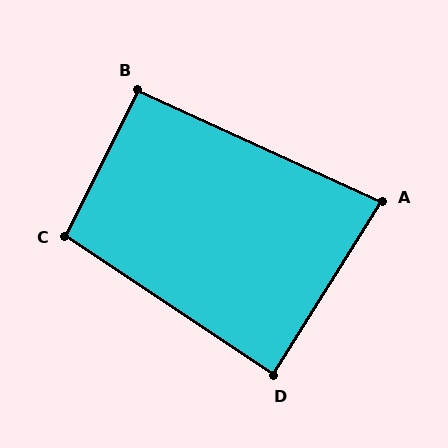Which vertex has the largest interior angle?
C, at approximately 97 degrees.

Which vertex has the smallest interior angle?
A, at approximately 83 degrees.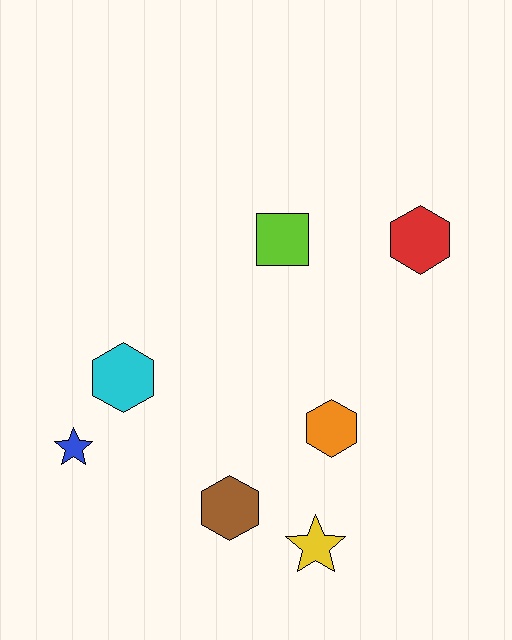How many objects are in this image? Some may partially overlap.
There are 7 objects.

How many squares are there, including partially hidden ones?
There is 1 square.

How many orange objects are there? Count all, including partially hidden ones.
There is 1 orange object.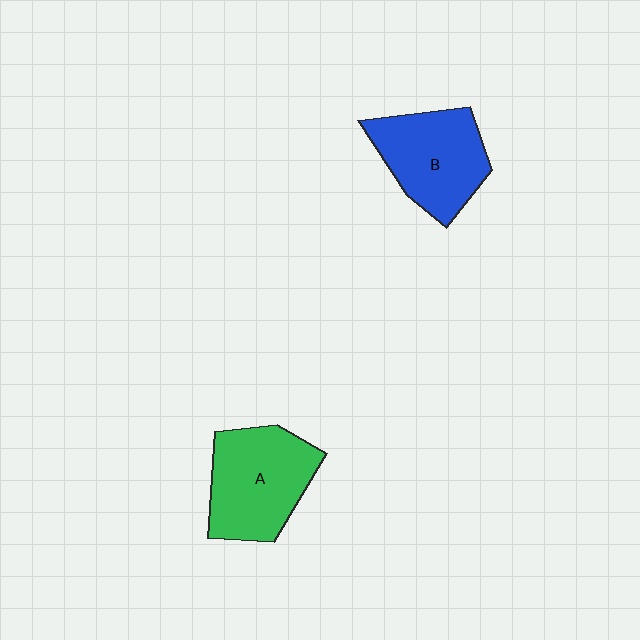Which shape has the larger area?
Shape A (green).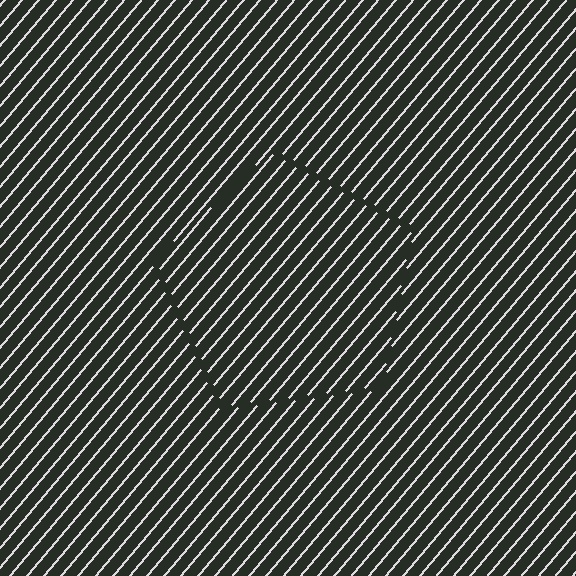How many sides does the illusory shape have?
5 sides — the line-ends trace a pentagon.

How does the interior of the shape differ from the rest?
The interior of the shape contains the same grating, shifted by half a period — the contour is defined by the phase discontinuity where line-ends from the inner and outer gratings abut.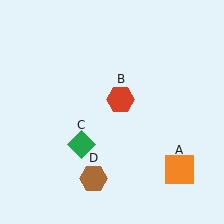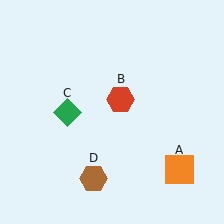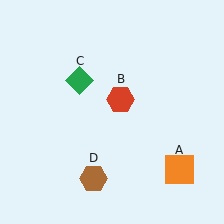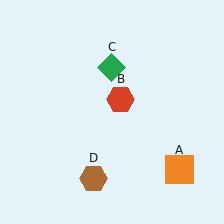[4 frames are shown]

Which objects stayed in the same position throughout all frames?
Orange square (object A) and red hexagon (object B) and brown hexagon (object D) remained stationary.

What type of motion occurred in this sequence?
The green diamond (object C) rotated clockwise around the center of the scene.